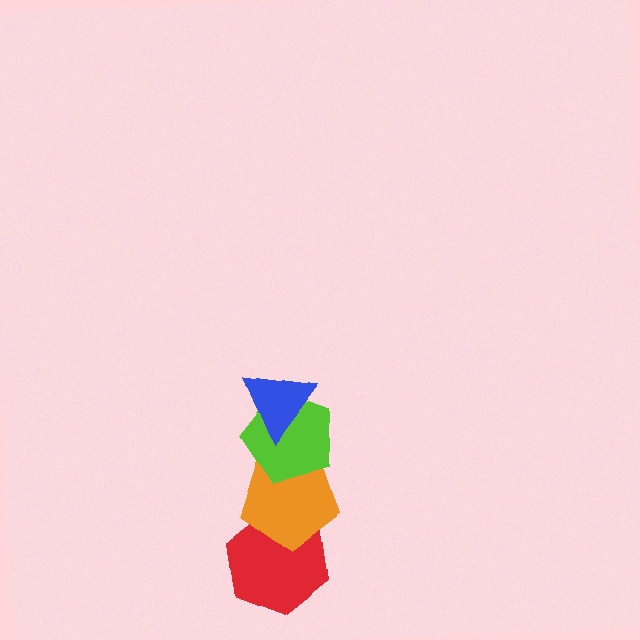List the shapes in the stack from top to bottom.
From top to bottom: the blue triangle, the lime pentagon, the orange pentagon, the red hexagon.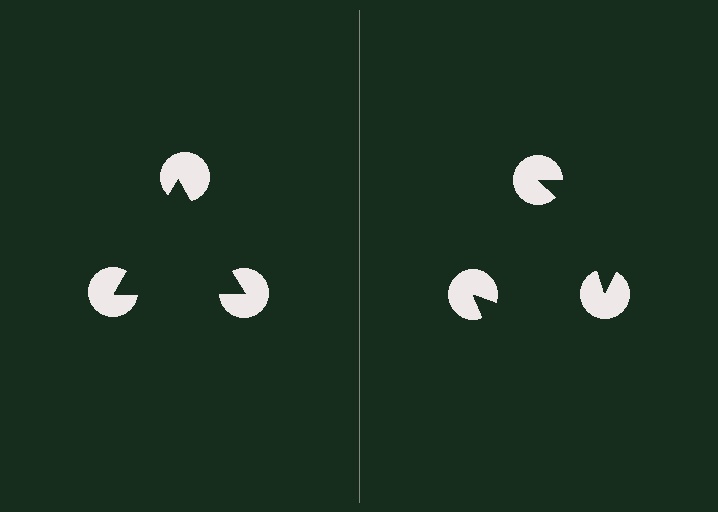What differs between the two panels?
The pac-man discs are positioned identically on both sides; only the wedge orientations differ. On the left they align to a triangle; on the right they are misaligned.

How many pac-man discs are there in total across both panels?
6 — 3 on each side.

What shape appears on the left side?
An illusory triangle.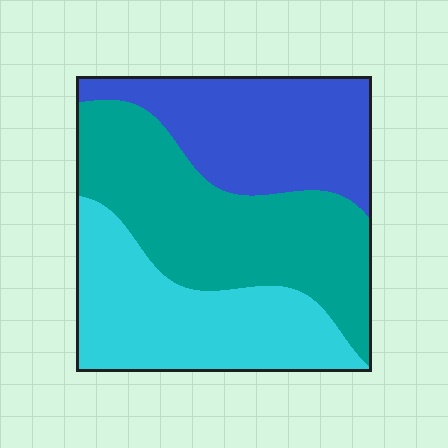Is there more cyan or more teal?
Teal.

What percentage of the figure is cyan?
Cyan covers around 30% of the figure.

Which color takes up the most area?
Teal, at roughly 40%.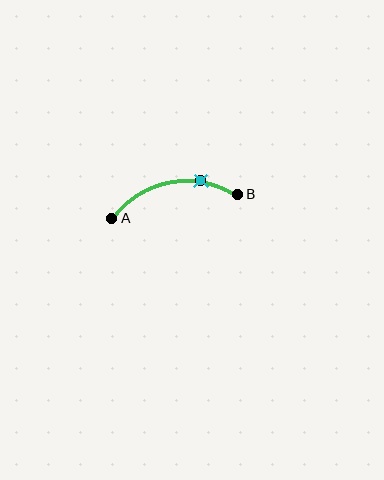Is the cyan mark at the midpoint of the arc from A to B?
No. The cyan mark lies on the arc but is closer to endpoint B. The arc midpoint would be at the point on the curve equidistant along the arc from both A and B.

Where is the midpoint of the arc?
The arc midpoint is the point on the curve farthest from the straight line joining A and B. It sits above that line.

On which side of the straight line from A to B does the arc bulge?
The arc bulges above the straight line connecting A and B.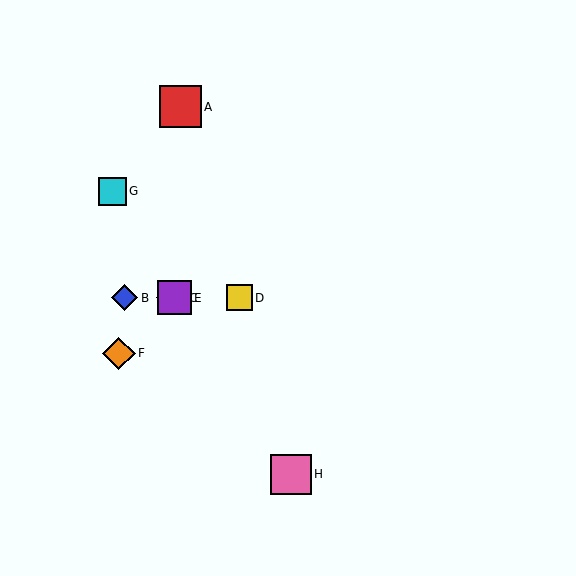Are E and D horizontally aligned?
Yes, both are at y≈298.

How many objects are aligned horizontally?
4 objects (B, C, D, E) are aligned horizontally.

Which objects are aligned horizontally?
Objects B, C, D, E are aligned horizontally.